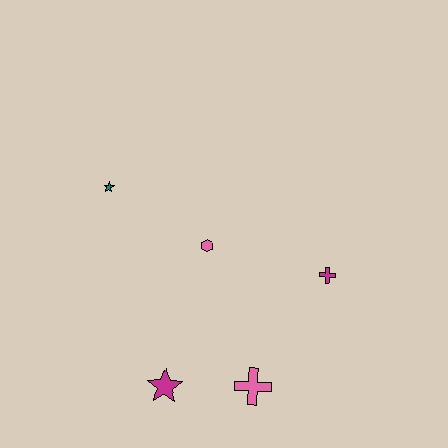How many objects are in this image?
There are 5 objects.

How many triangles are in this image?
There are no triangles.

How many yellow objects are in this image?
There are no yellow objects.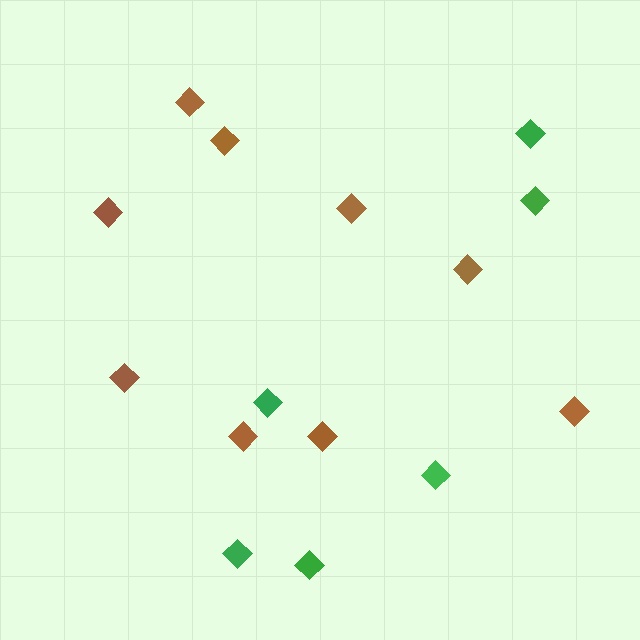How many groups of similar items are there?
There are 2 groups: one group of green diamonds (6) and one group of brown diamonds (9).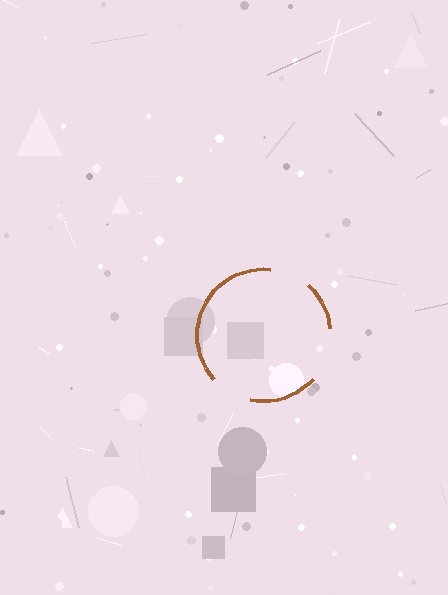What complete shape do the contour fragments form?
The contour fragments form a circle.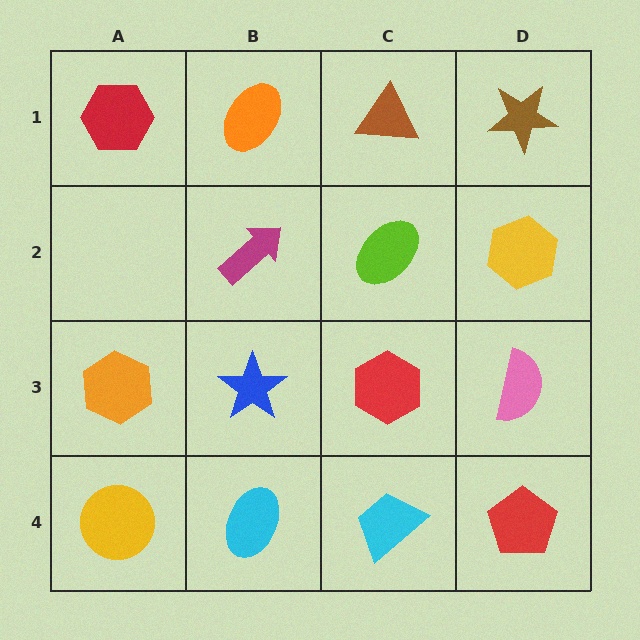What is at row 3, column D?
A pink semicircle.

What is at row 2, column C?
A lime ellipse.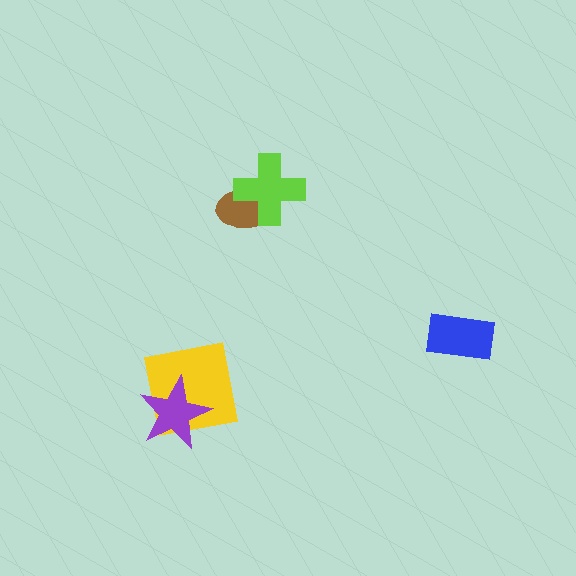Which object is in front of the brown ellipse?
The lime cross is in front of the brown ellipse.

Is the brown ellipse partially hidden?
Yes, it is partially covered by another shape.